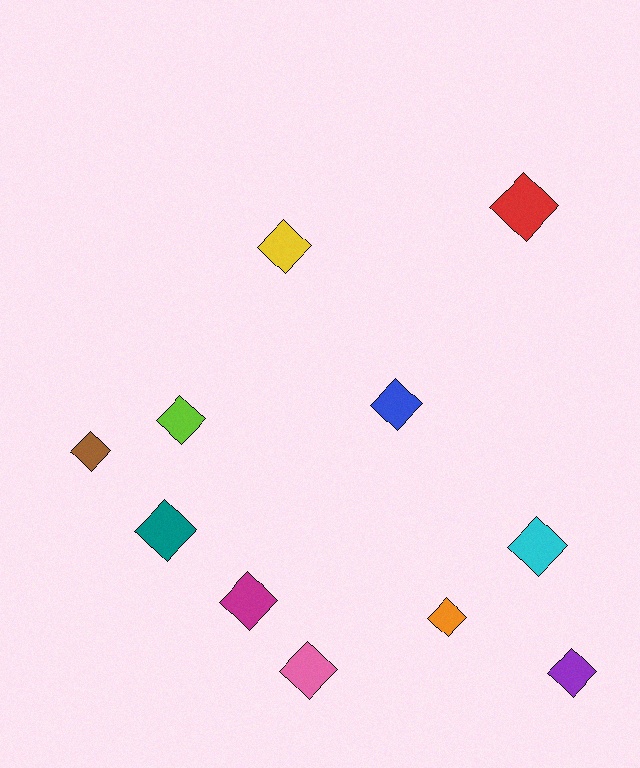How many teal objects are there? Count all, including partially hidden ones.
There is 1 teal object.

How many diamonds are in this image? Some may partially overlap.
There are 11 diamonds.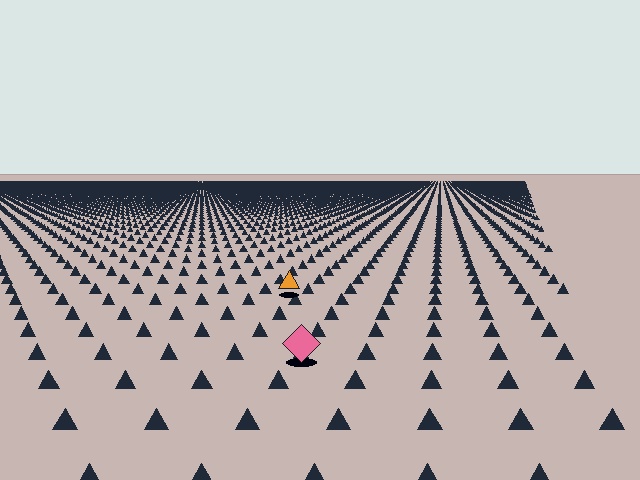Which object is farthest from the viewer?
The orange triangle is farthest from the viewer. It appears smaller and the ground texture around it is denser.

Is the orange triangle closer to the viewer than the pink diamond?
No. The pink diamond is closer — you can tell from the texture gradient: the ground texture is coarser near it.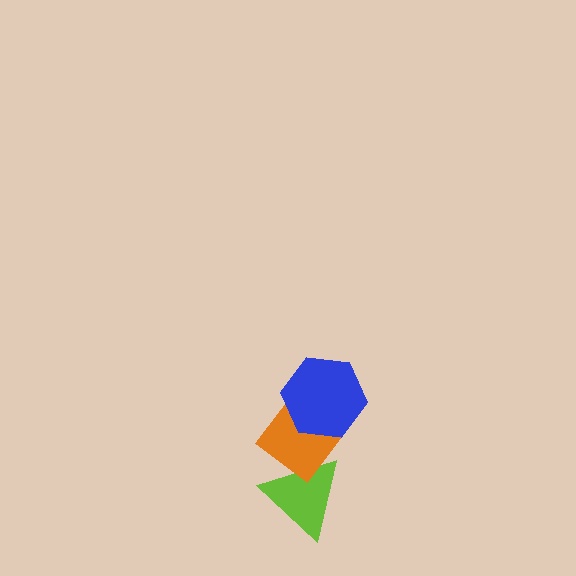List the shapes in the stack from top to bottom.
From top to bottom: the blue hexagon, the orange diamond, the lime triangle.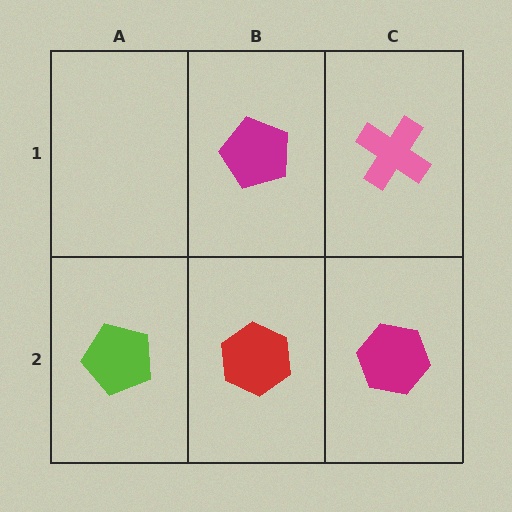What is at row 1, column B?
A magenta pentagon.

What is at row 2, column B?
A red hexagon.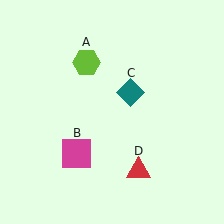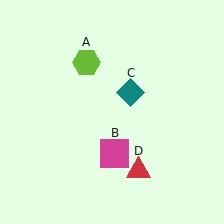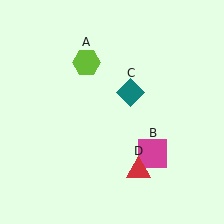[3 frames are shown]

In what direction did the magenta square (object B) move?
The magenta square (object B) moved right.